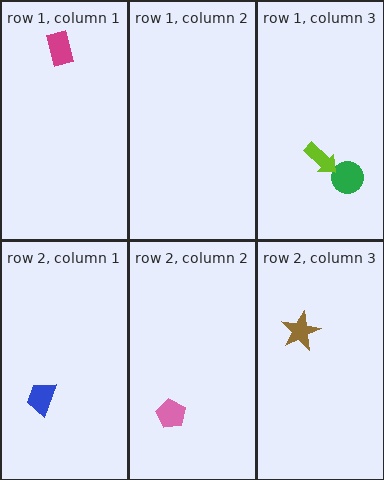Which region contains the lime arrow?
The row 1, column 3 region.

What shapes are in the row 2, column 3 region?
The brown star.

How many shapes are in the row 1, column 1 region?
1.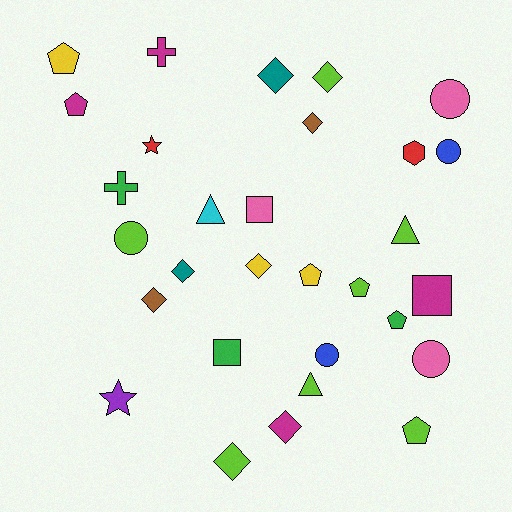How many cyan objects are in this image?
There is 1 cyan object.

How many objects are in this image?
There are 30 objects.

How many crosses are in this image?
There are 2 crosses.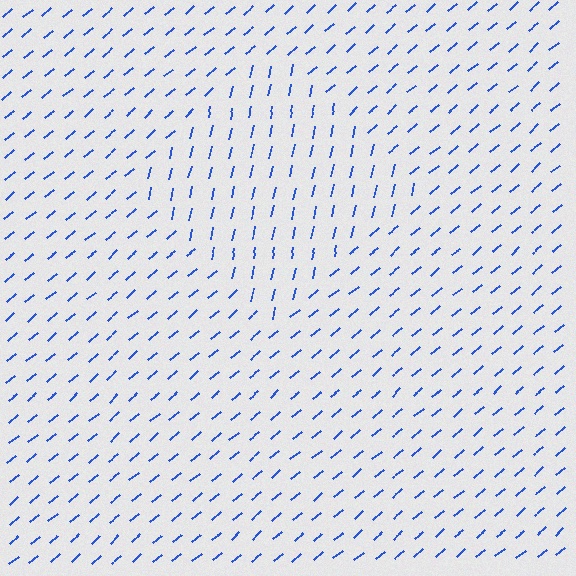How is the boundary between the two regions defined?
The boundary is defined purely by a change in line orientation (approximately 37 degrees difference). All lines are the same color and thickness.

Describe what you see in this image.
The image is filled with small blue line segments. A diamond region in the image has lines oriented differently from the surrounding lines, creating a visible texture boundary.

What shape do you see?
I see a diamond.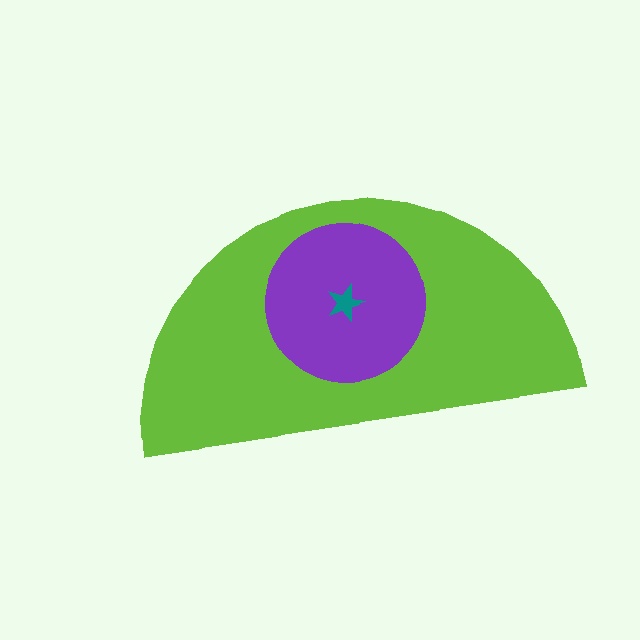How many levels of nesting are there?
3.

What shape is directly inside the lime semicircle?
The purple circle.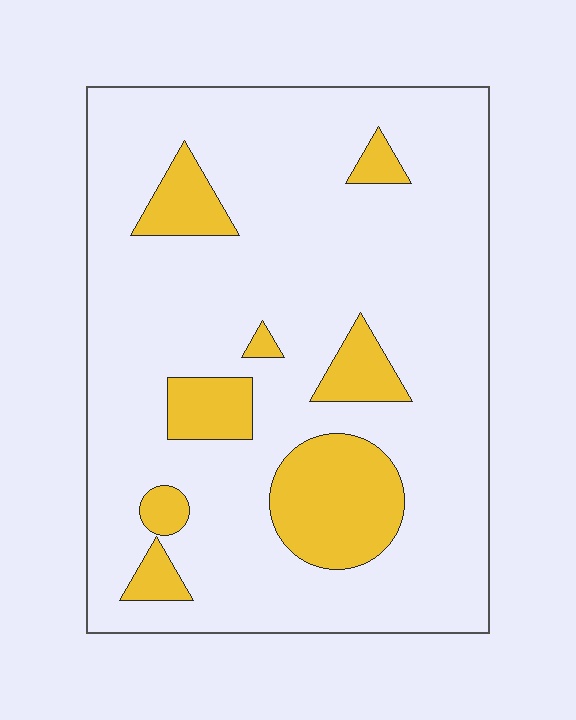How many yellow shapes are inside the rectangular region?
8.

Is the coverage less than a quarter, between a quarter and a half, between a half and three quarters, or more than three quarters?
Less than a quarter.